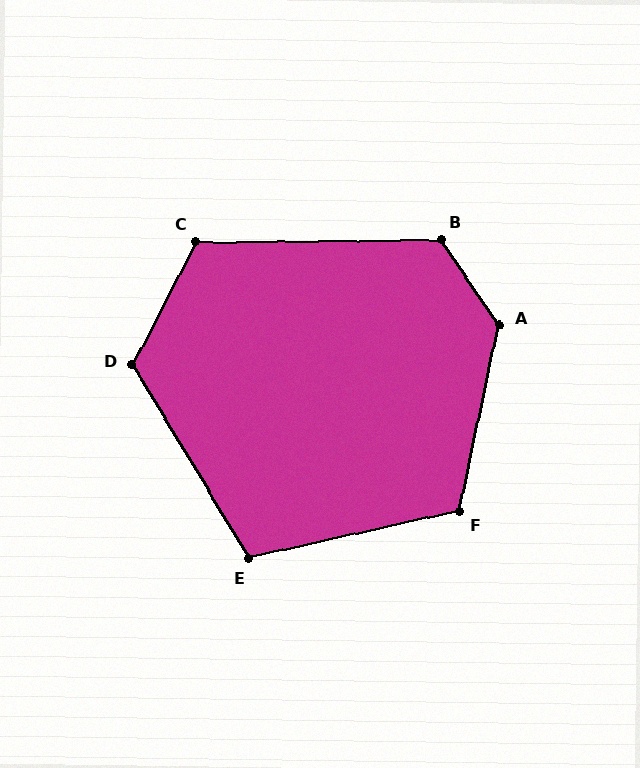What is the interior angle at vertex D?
Approximately 122 degrees (obtuse).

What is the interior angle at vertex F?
Approximately 115 degrees (obtuse).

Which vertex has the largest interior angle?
A, at approximately 134 degrees.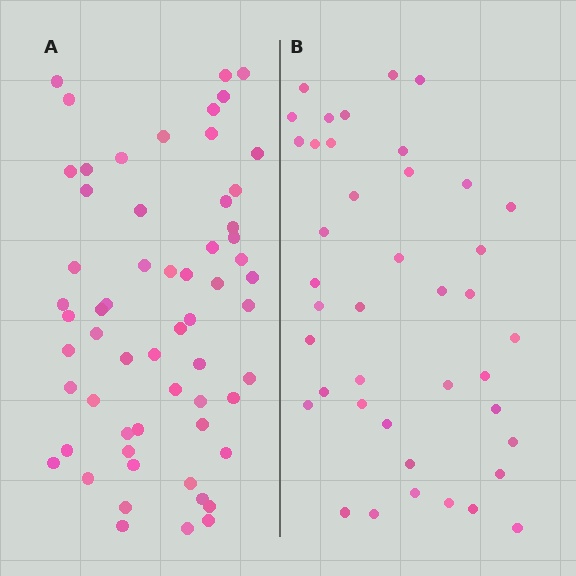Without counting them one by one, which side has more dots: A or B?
Region A (the left region) has more dots.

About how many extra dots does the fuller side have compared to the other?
Region A has approximately 20 more dots than region B.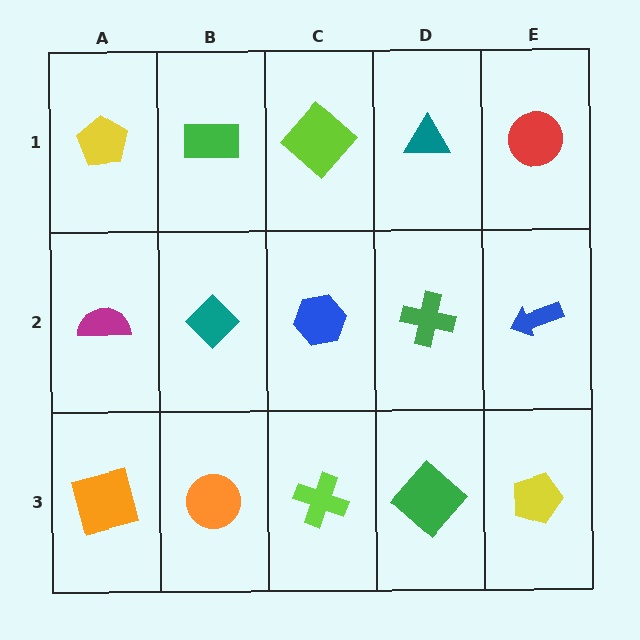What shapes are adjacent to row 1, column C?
A blue hexagon (row 2, column C), a green rectangle (row 1, column B), a teal triangle (row 1, column D).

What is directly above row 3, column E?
A blue arrow.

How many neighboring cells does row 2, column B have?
4.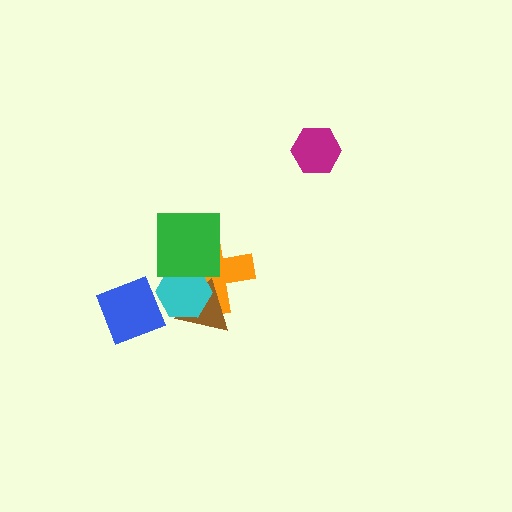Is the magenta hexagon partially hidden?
No, no other shape covers it.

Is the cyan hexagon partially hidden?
Yes, it is partially covered by another shape.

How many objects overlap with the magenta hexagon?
0 objects overlap with the magenta hexagon.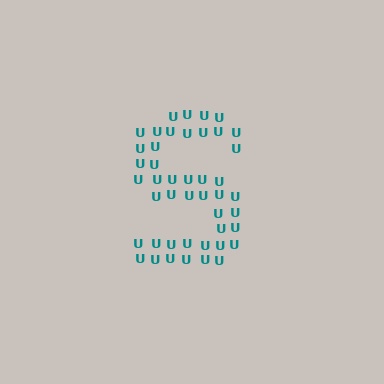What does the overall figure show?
The overall figure shows the letter S.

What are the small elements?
The small elements are letter U's.